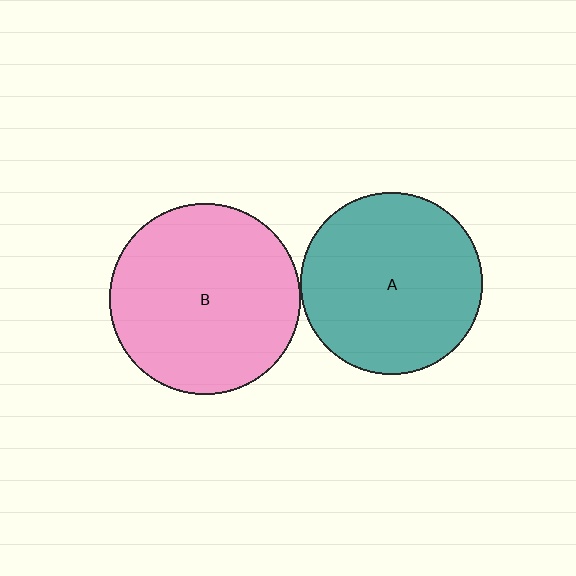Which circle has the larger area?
Circle B (pink).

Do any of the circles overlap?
No, none of the circles overlap.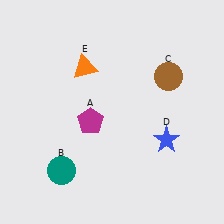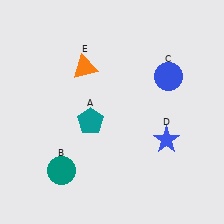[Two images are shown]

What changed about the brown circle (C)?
In Image 1, C is brown. In Image 2, it changed to blue.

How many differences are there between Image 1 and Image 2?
There are 2 differences between the two images.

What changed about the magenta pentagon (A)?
In Image 1, A is magenta. In Image 2, it changed to teal.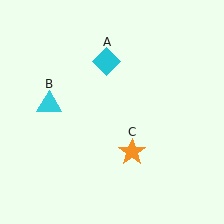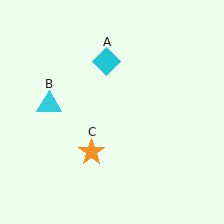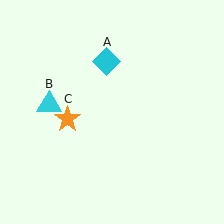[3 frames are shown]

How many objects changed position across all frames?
1 object changed position: orange star (object C).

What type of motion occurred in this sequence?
The orange star (object C) rotated clockwise around the center of the scene.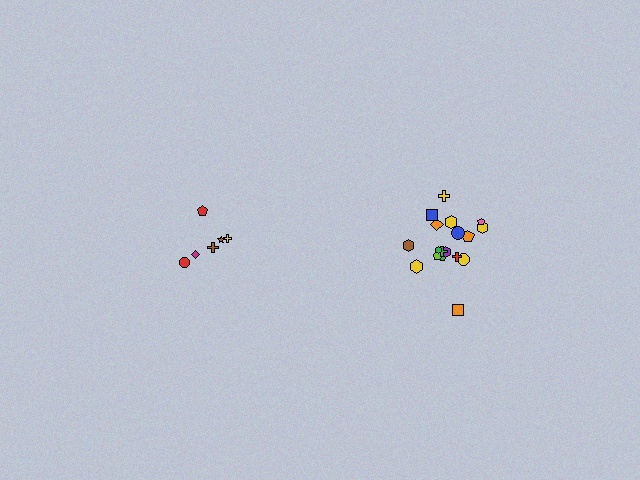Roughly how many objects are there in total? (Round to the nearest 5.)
Roughly 25 objects in total.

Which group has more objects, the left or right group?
The right group.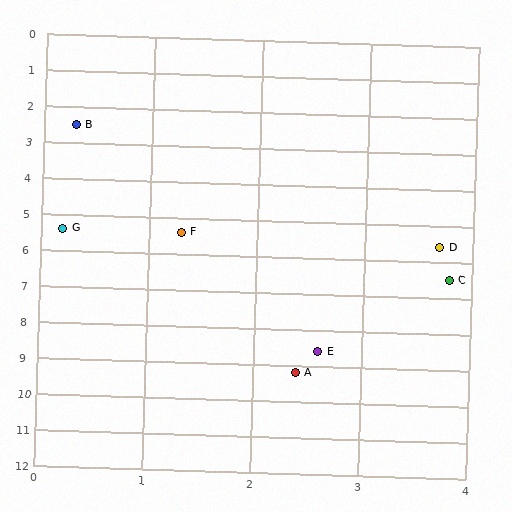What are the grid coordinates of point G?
Point G is at approximately (0.2, 5.4).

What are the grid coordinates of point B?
Point B is at approximately (0.3, 2.5).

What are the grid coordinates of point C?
Point C is at approximately (3.8, 6.5).